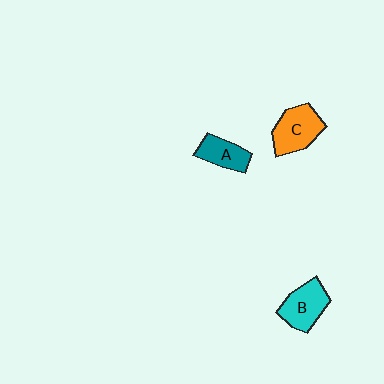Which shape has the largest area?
Shape C (orange).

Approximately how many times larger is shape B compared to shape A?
Approximately 1.3 times.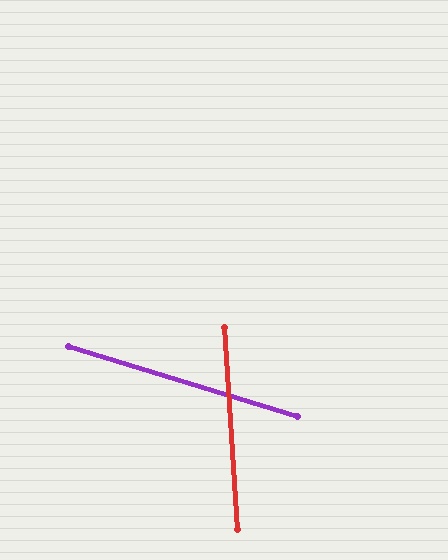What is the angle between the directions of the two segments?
Approximately 70 degrees.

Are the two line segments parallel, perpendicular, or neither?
Neither parallel nor perpendicular — they differ by about 70°.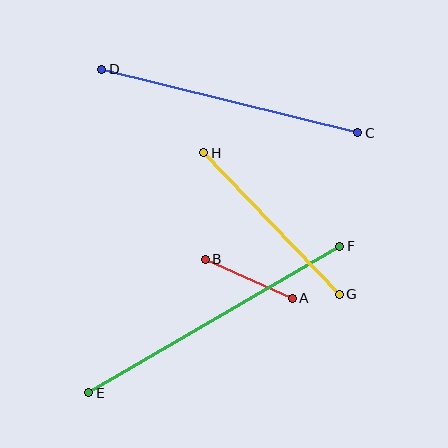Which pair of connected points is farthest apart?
Points E and F are farthest apart.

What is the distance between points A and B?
The distance is approximately 95 pixels.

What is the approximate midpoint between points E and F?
The midpoint is at approximately (214, 320) pixels.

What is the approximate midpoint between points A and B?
The midpoint is at approximately (249, 279) pixels.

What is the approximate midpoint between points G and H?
The midpoint is at approximately (271, 224) pixels.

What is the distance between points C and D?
The distance is approximately 264 pixels.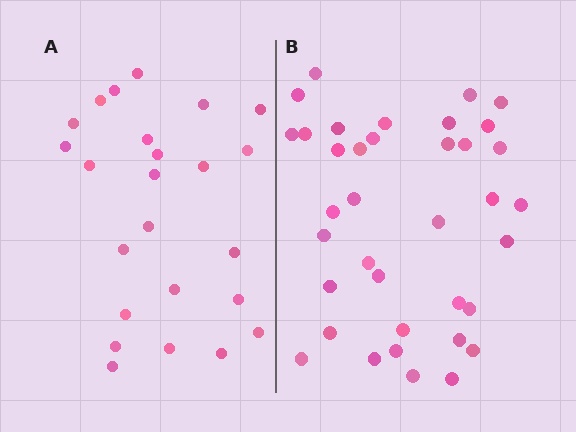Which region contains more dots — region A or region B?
Region B (the right region) has more dots.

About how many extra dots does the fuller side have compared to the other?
Region B has approximately 15 more dots than region A.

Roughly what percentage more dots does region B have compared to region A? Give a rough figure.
About 55% more.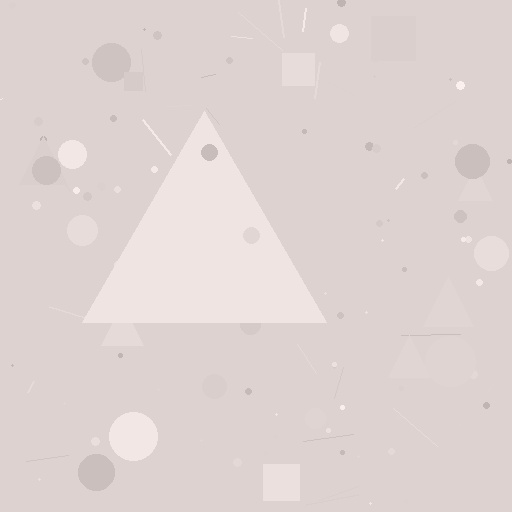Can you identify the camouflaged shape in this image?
The camouflaged shape is a triangle.